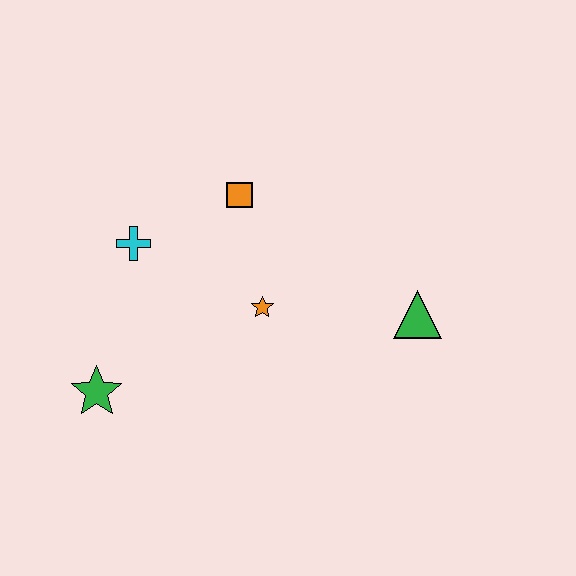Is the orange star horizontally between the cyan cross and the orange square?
No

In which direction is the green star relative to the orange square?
The green star is below the orange square.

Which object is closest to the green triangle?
The orange star is closest to the green triangle.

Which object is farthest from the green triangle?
The green star is farthest from the green triangle.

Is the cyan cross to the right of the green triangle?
No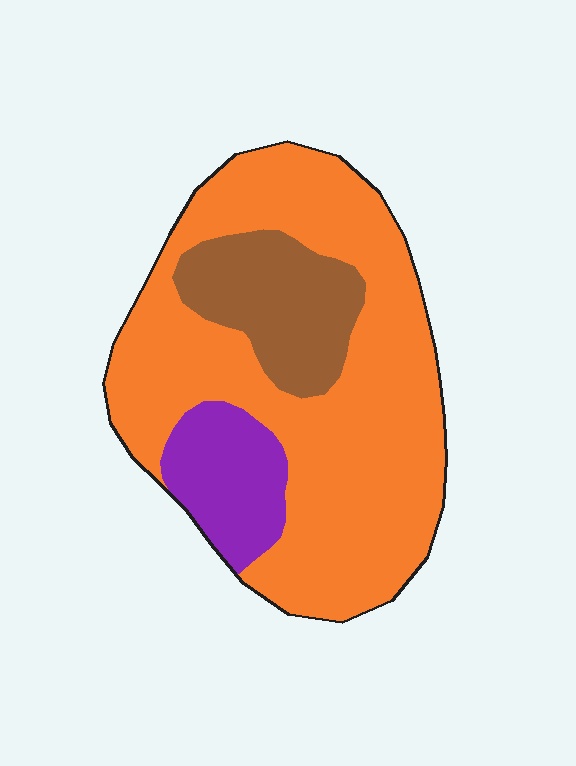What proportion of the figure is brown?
Brown takes up between a sixth and a third of the figure.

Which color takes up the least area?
Purple, at roughly 15%.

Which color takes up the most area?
Orange, at roughly 70%.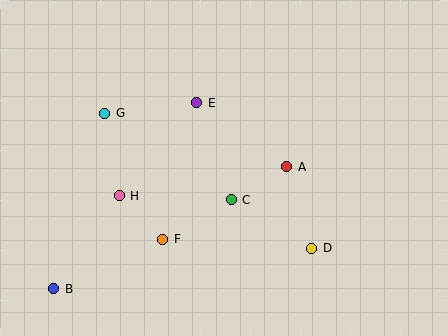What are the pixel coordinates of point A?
Point A is at (287, 167).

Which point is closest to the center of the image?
Point C at (231, 200) is closest to the center.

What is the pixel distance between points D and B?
The distance between D and B is 261 pixels.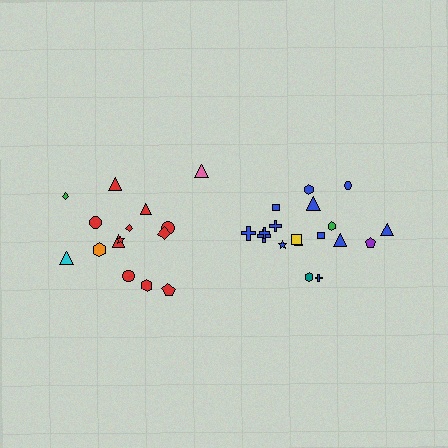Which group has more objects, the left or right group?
The right group.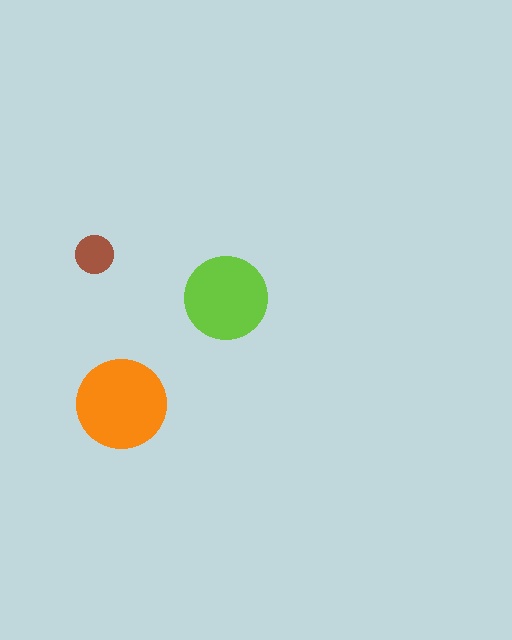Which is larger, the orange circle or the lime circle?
The orange one.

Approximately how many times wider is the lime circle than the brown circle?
About 2 times wider.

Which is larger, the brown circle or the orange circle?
The orange one.